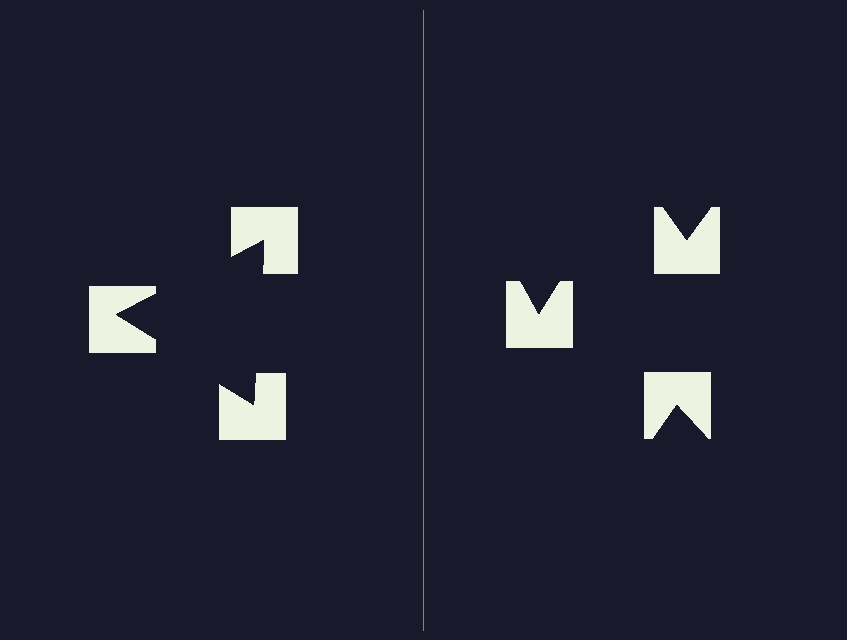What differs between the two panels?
The notched squares are positioned identically on both sides; only the wedge orientations differ. On the left they align to a triangle; on the right they are misaligned.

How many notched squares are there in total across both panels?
6 — 3 on each side.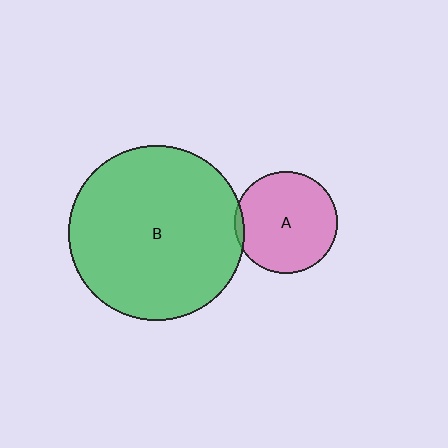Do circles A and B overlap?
Yes.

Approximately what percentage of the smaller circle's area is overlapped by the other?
Approximately 5%.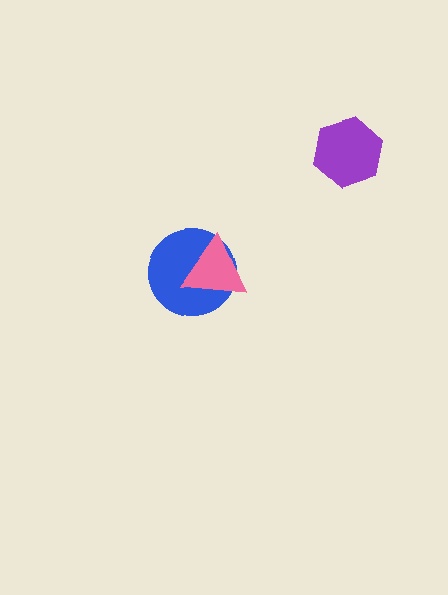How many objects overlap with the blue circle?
1 object overlaps with the blue circle.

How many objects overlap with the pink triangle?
1 object overlaps with the pink triangle.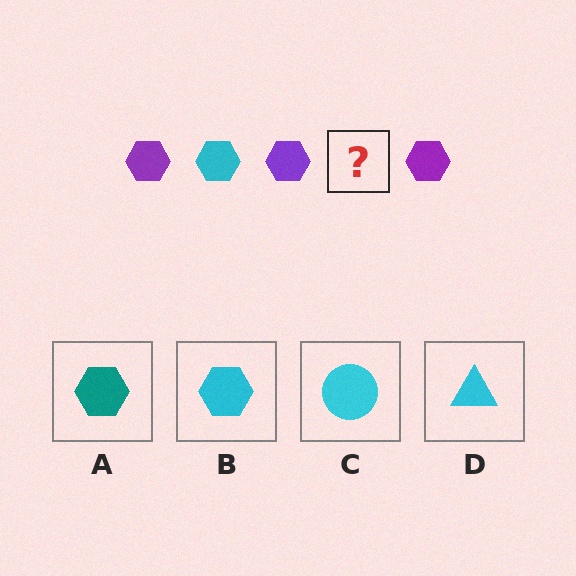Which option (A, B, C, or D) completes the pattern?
B.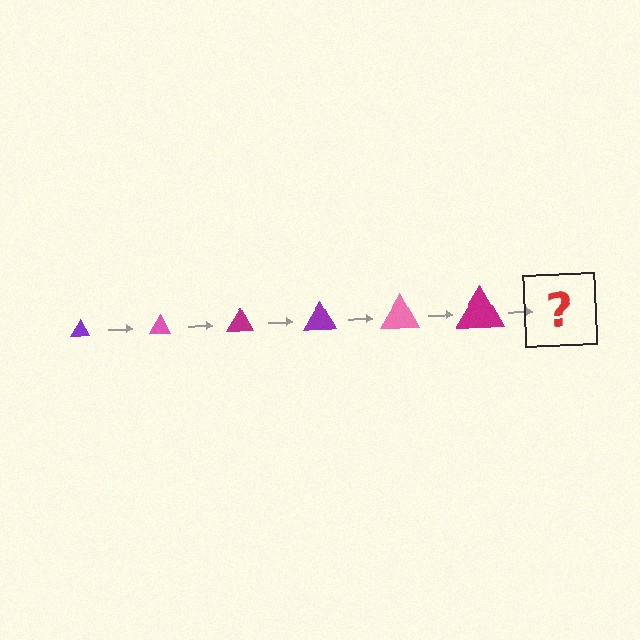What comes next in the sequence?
The next element should be a purple triangle, larger than the previous one.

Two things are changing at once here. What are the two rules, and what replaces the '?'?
The two rules are that the triangle grows larger each step and the color cycles through purple, pink, and magenta. The '?' should be a purple triangle, larger than the previous one.